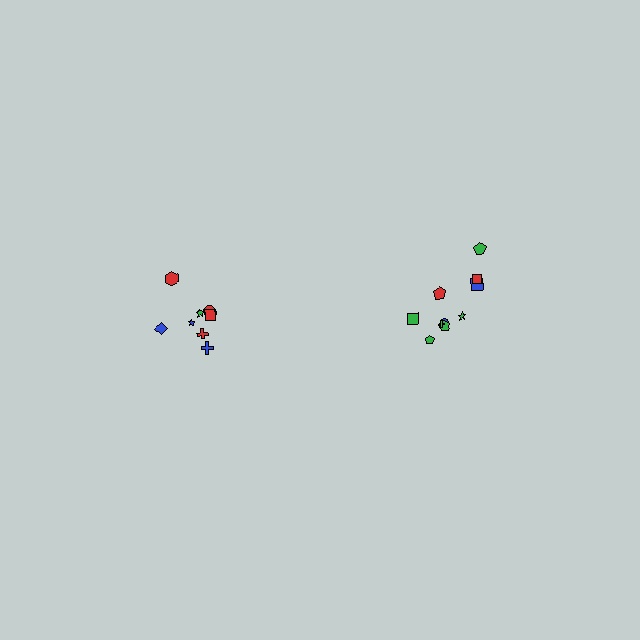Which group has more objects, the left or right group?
The right group.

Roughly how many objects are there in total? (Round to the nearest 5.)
Roughly 20 objects in total.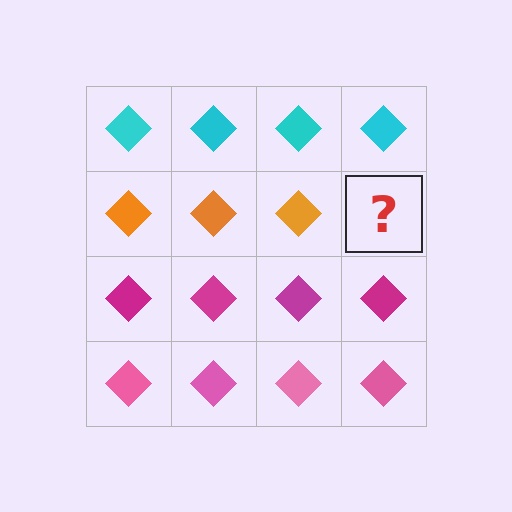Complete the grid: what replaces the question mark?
The question mark should be replaced with an orange diamond.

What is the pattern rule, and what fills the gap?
The rule is that each row has a consistent color. The gap should be filled with an orange diamond.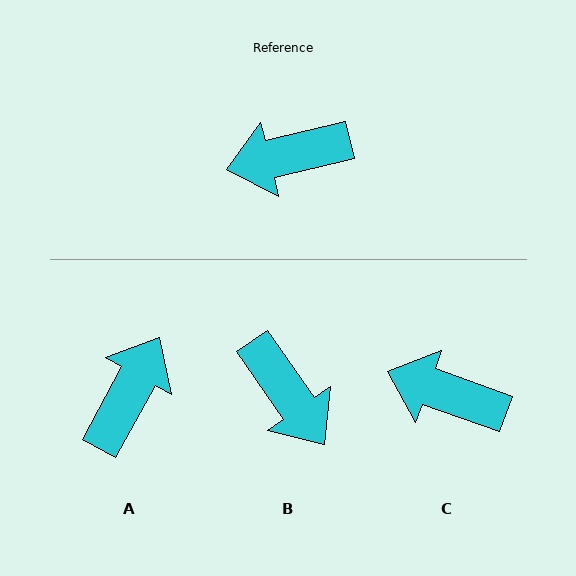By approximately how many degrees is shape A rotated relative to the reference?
Approximately 132 degrees clockwise.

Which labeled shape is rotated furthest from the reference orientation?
A, about 132 degrees away.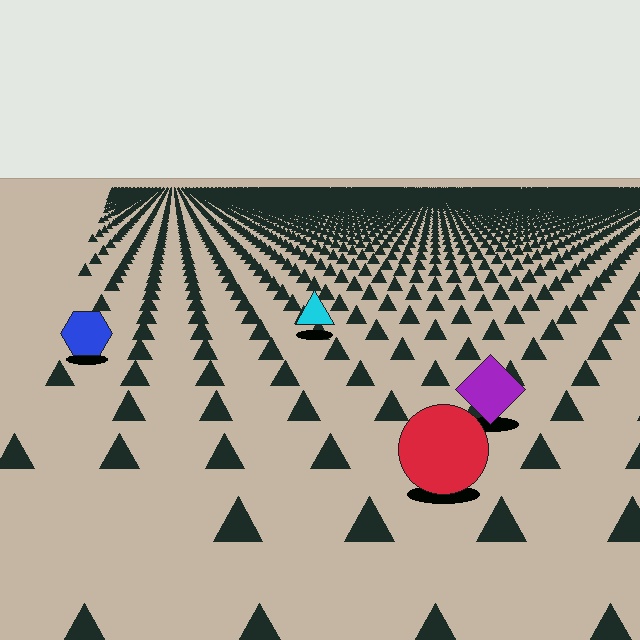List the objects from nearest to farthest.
From nearest to farthest: the red circle, the purple diamond, the blue hexagon, the cyan triangle.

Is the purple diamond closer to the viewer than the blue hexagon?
Yes. The purple diamond is closer — you can tell from the texture gradient: the ground texture is coarser near it.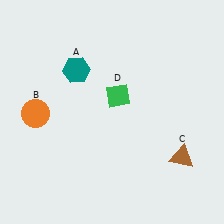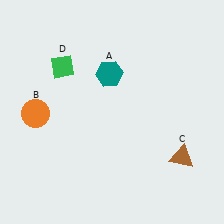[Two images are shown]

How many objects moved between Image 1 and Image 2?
2 objects moved between the two images.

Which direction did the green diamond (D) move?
The green diamond (D) moved left.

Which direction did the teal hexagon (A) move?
The teal hexagon (A) moved right.